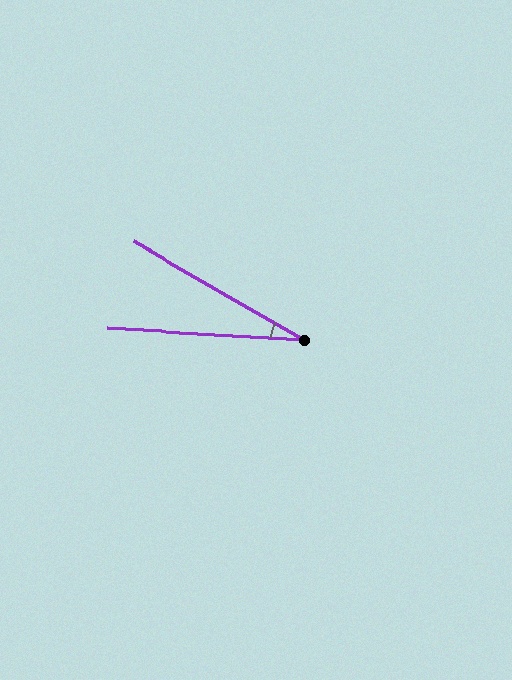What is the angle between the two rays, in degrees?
Approximately 26 degrees.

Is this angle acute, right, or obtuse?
It is acute.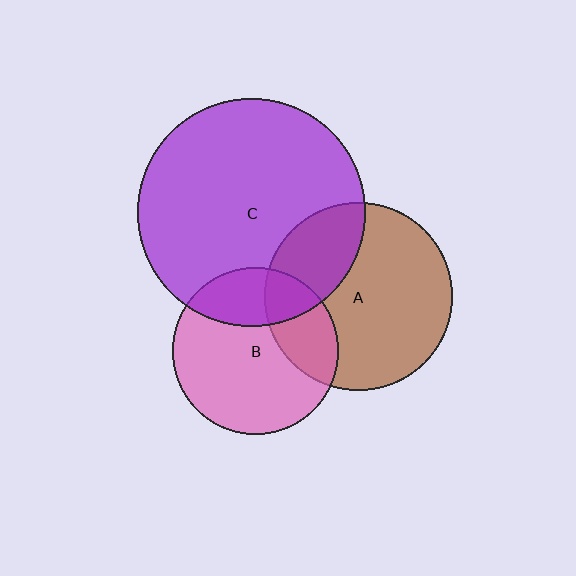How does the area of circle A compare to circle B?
Approximately 1.3 times.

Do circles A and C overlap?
Yes.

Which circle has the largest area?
Circle C (purple).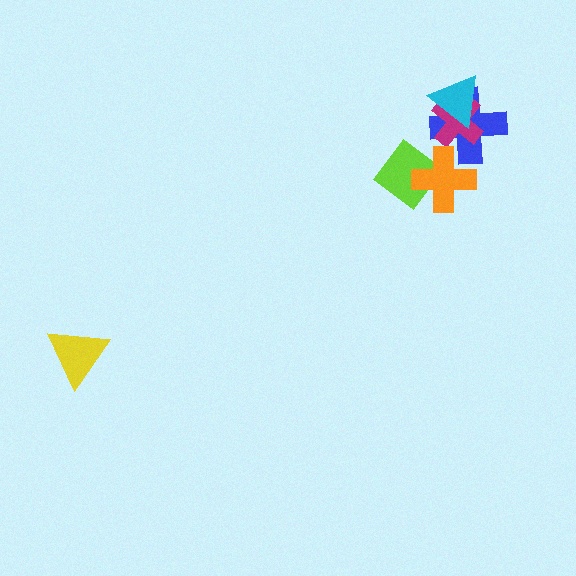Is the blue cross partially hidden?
Yes, it is partially covered by another shape.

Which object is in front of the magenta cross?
The cyan triangle is in front of the magenta cross.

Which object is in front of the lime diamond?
The orange cross is in front of the lime diamond.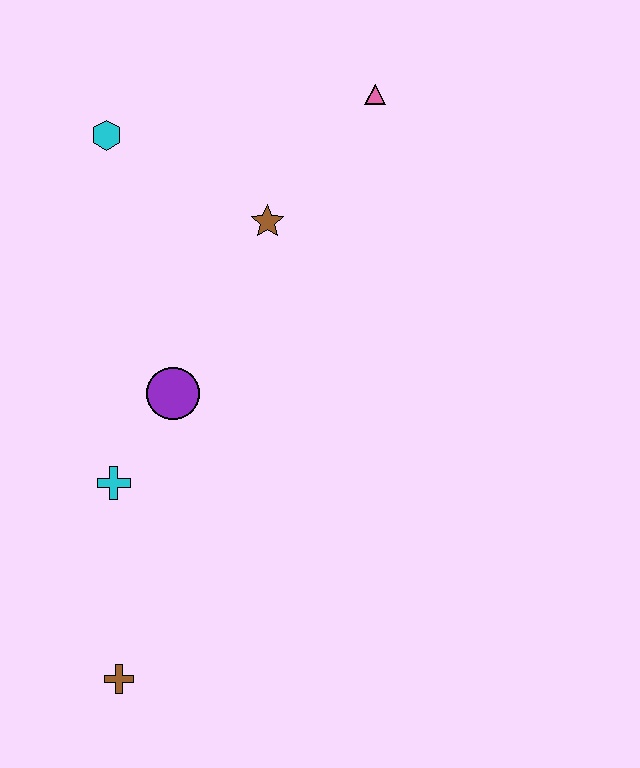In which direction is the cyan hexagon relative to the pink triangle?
The cyan hexagon is to the left of the pink triangle.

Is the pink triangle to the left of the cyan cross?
No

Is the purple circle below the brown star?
Yes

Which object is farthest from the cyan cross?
The pink triangle is farthest from the cyan cross.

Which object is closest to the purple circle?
The cyan cross is closest to the purple circle.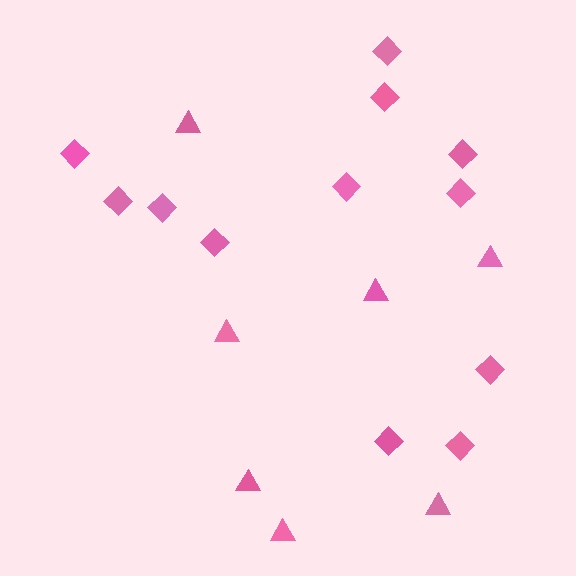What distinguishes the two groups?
There are 2 groups: one group of triangles (7) and one group of diamonds (12).